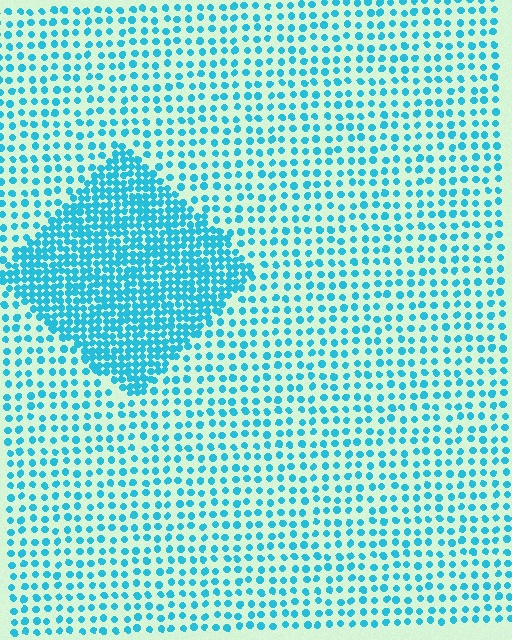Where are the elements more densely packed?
The elements are more densely packed inside the diamond boundary.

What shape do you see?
I see a diamond.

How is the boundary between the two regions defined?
The boundary is defined by a change in element density (approximately 2.4x ratio). All elements are the same color, size, and shape.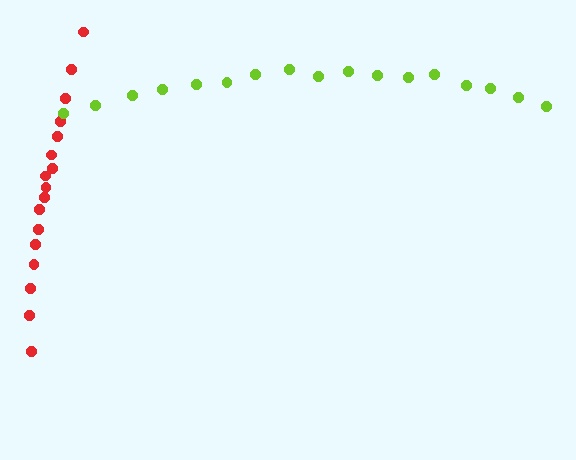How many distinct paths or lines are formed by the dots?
There are 2 distinct paths.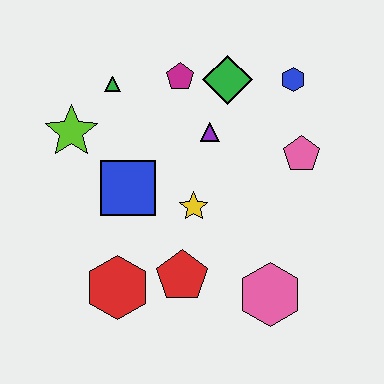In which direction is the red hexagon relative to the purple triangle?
The red hexagon is below the purple triangle.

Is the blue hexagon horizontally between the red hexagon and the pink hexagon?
No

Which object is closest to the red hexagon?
The red pentagon is closest to the red hexagon.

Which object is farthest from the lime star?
The pink hexagon is farthest from the lime star.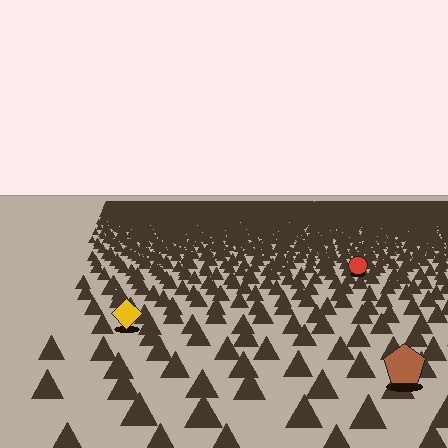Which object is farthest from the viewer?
The red circle is farthest from the viewer. It appears smaller and the ground texture around it is denser.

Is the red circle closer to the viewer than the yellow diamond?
No. The yellow diamond is closer — you can tell from the texture gradient: the ground texture is coarser near it.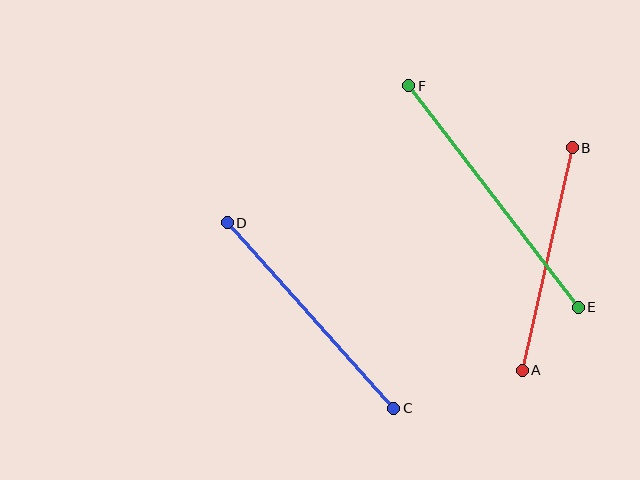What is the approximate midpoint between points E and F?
The midpoint is at approximately (494, 197) pixels.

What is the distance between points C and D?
The distance is approximately 249 pixels.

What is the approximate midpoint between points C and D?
The midpoint is at approximately (310, 315) pixels.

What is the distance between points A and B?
The distance is approximately 228 pixels.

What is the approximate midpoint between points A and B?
The midpoint is at approximately (547, 259) pixels.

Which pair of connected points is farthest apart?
Points E and F are farthest apart.